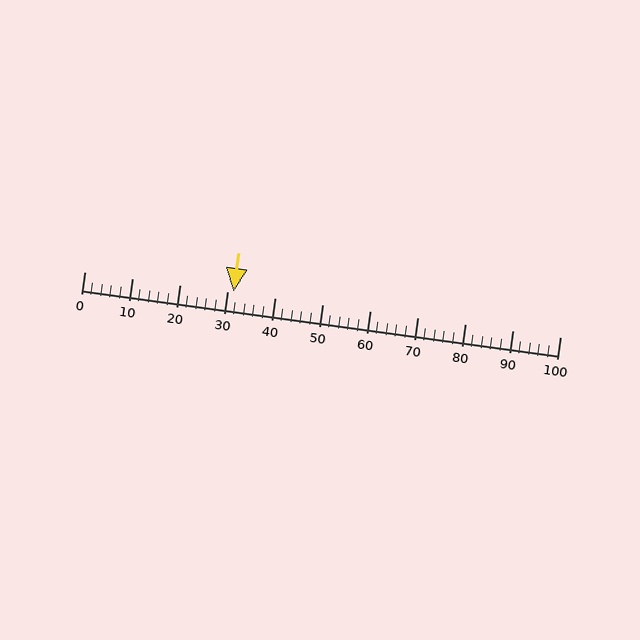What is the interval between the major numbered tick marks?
The major tick marks are spaced 10 units apart.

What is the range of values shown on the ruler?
The ruler shows values from 0 to 100.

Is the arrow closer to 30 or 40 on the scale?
The arrow is closer to 30.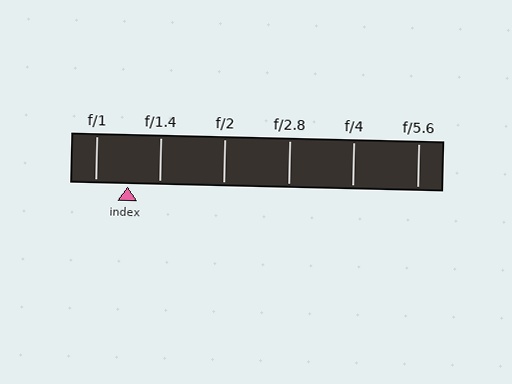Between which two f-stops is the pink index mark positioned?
The index mark is between f/1 and f/1.4.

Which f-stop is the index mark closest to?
The index mark is closest to f/1.4.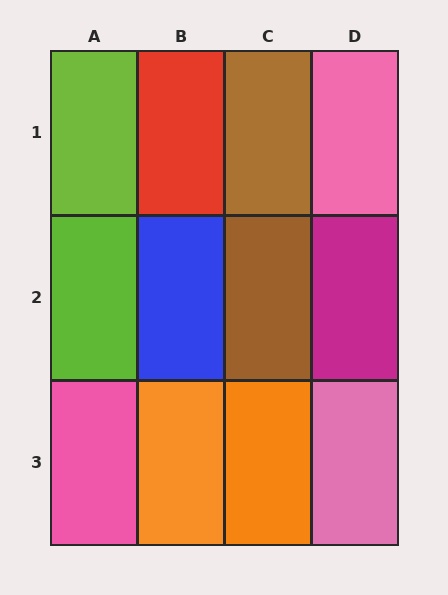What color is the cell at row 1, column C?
Brown.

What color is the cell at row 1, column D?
Pink.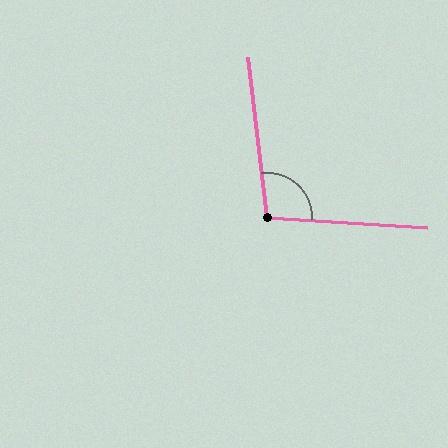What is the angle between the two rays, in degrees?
Approximately 100 degrees.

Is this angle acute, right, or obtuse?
It is obtuse.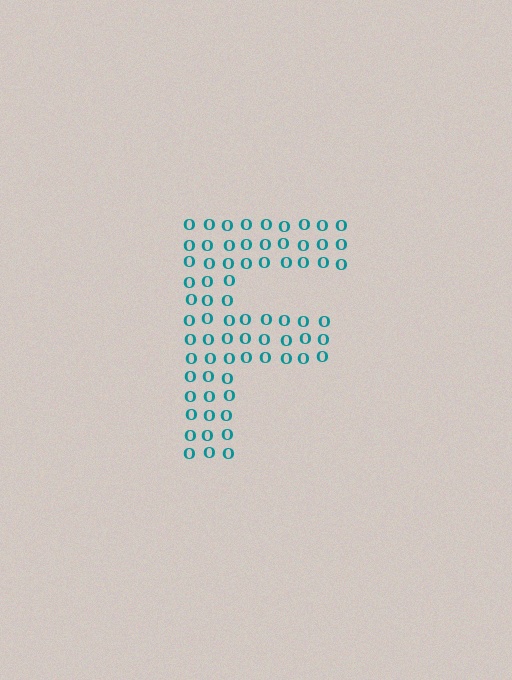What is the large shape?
The large shape is the letter F.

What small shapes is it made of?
It is made of small letter O's.